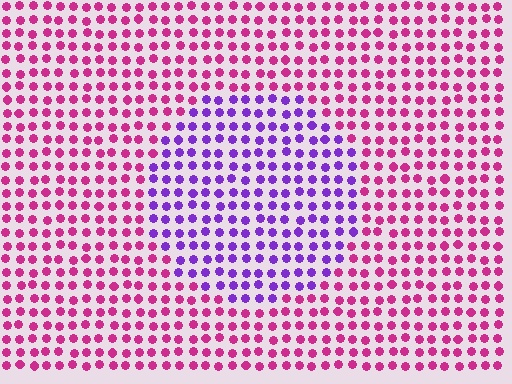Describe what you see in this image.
The image is filled with small magenta elements in a uniform arrangement. A circle-shaped region is visible where the elements are tinted to a slightly different hue, forming a subtle color boundary.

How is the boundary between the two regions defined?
The boundary is defined purely by a slight shift in hue (about 52 degrees). Spacing, size, and orientation are identical on both sides.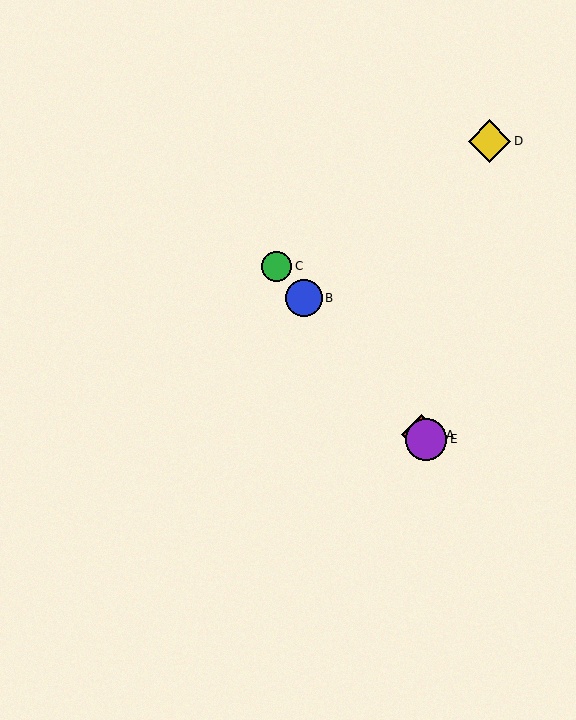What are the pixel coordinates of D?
Object D is at (489, 141).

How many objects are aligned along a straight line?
4 objects (A, B, C, E) are aligned along a straight line.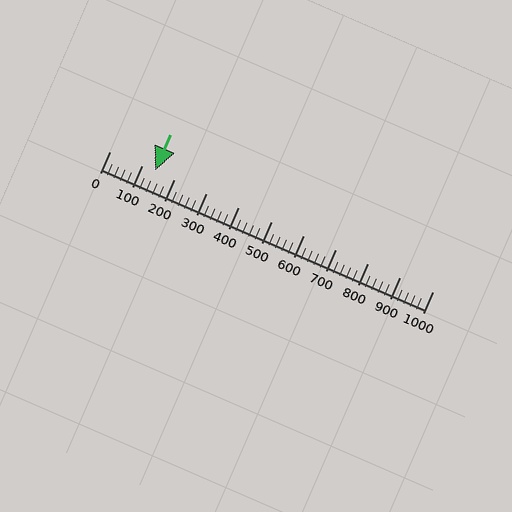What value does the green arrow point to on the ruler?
The green arrow points to approximately 140.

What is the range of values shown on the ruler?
The ruler shows values from 0 to 1000.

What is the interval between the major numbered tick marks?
The major tick marks are spaced 100 units apart.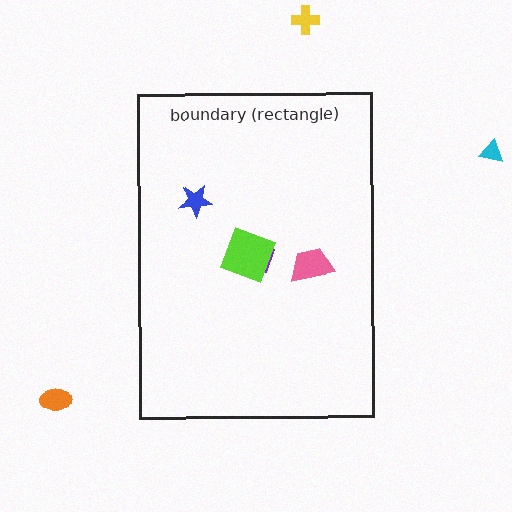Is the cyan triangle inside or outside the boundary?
Outside.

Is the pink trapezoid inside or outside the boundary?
Inside.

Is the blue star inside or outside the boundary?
Inside.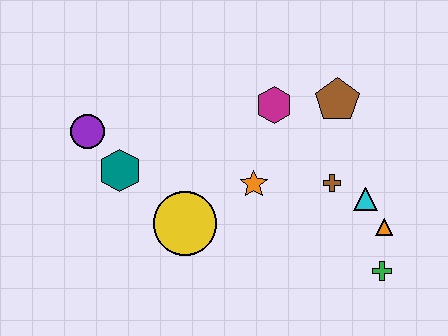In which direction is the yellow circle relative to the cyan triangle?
The yellow circle is to the left of the cyan triangle.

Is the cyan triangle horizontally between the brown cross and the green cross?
Yes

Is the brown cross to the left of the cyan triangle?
Yes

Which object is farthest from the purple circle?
The green cross is farthest from the purple circle.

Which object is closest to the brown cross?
The cyan triangle is closest to the brown cross.